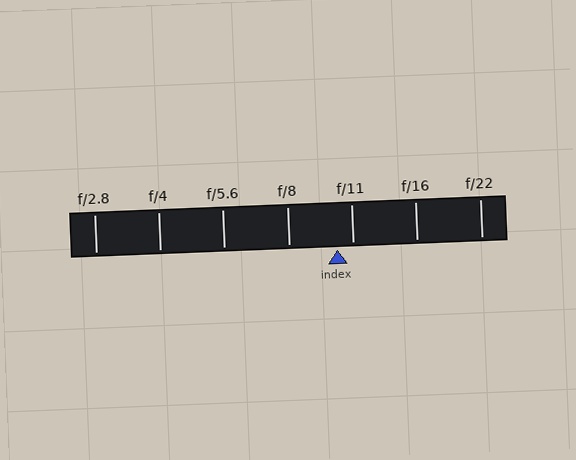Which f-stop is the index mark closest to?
The index mark is closest to f/11.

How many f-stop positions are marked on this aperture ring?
There are 7 f-stop positions marked.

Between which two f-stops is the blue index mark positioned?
The index mark is between f/8 and f/11.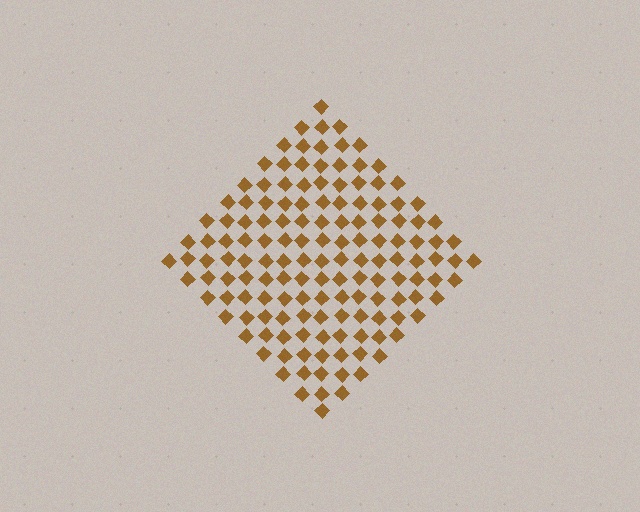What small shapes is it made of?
It is made of small diamonds.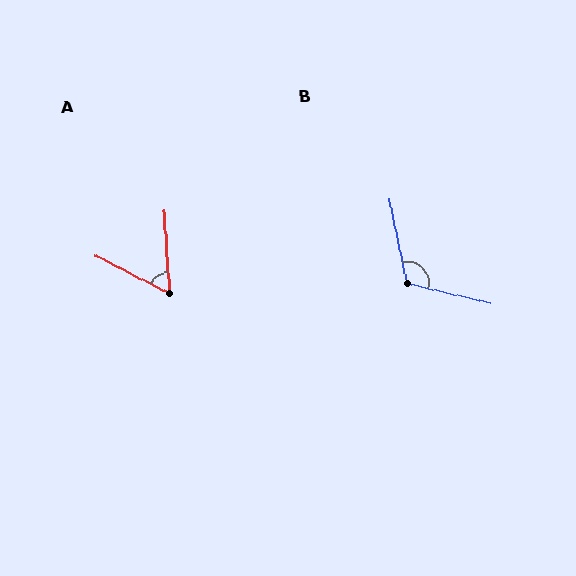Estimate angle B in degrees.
Approximately 115 degrees.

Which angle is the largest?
B, at approximately 115 degrees.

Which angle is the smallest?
A, at approximately 59 degrees.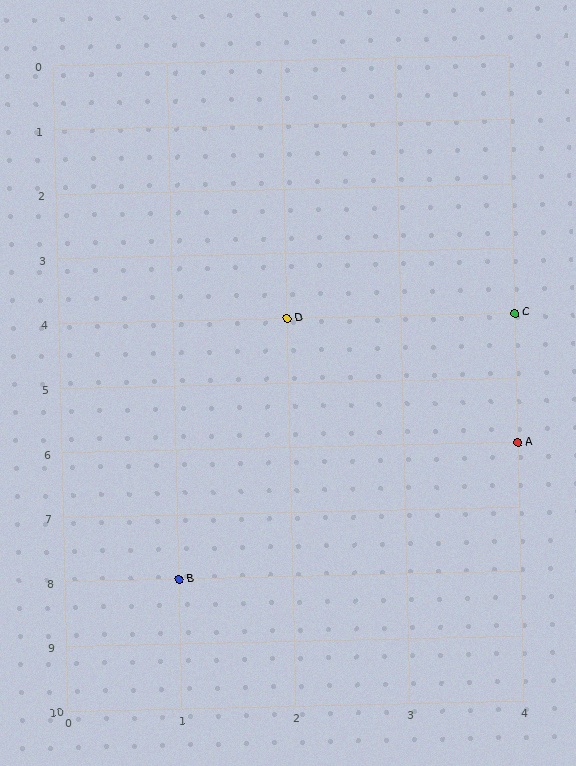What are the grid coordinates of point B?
Point B is at grid coordinates (1, 8).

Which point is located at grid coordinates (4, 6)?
Point A is at (4, 6).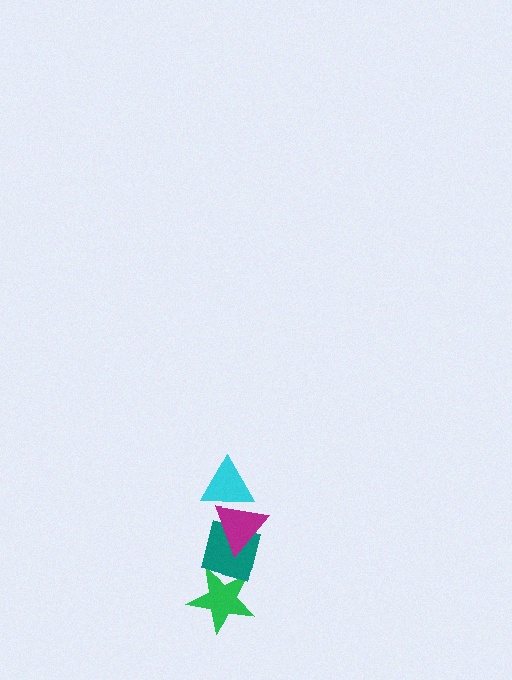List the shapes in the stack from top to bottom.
From top to bottom: the cyan triangle, the magenta triangle, the teal diamond, the green star.